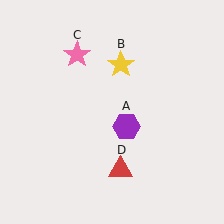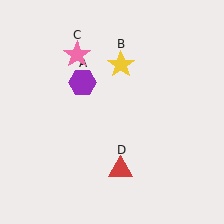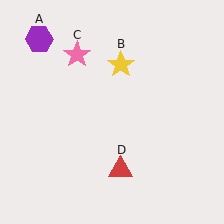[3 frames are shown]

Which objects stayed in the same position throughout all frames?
Yellow star (object B) and pink star (object C) and red triangle (object D) remained stationary.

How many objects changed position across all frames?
1 object changed position: purple hexagon (object A).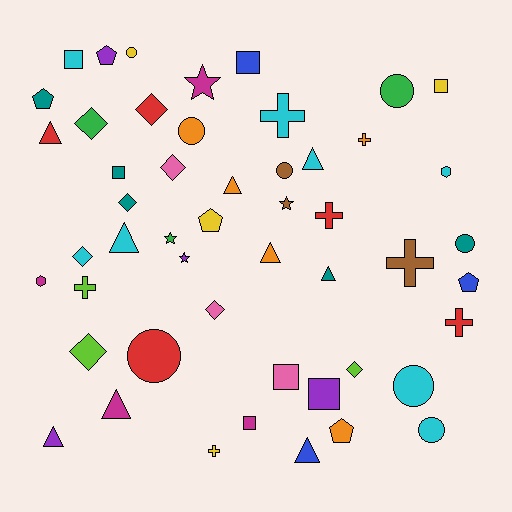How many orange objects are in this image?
There are 5 orange objects.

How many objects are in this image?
There are 50 objects.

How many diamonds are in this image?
There are 8 diamonds.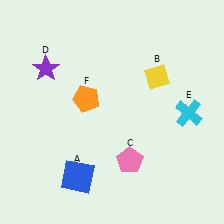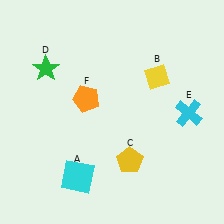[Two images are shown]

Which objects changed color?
A changed from blue to cyan. C changed from pink to yellow. D changed from purple to green.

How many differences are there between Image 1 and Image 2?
There are 3 differences between the two images.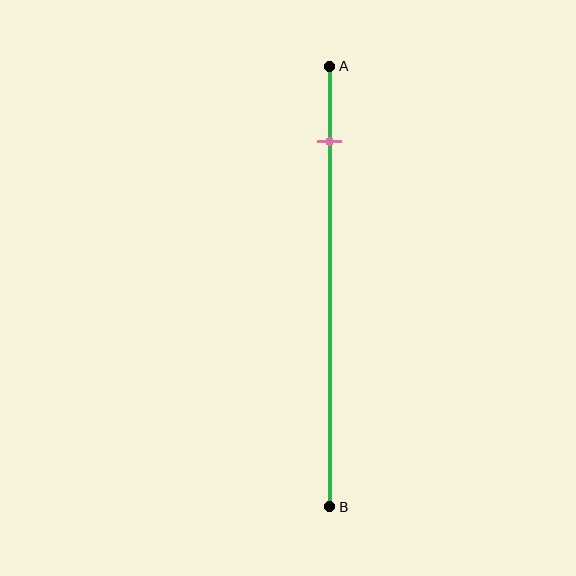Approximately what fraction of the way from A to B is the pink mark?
The pink mark is approximately 15% of the way from A to B.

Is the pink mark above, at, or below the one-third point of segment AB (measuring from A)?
The pink mark is above the one-third point of segment AB.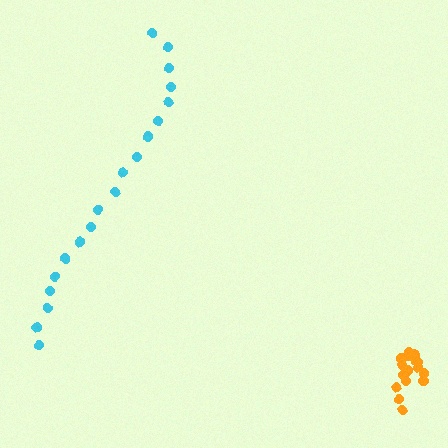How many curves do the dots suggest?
There are 2 distinct paths.